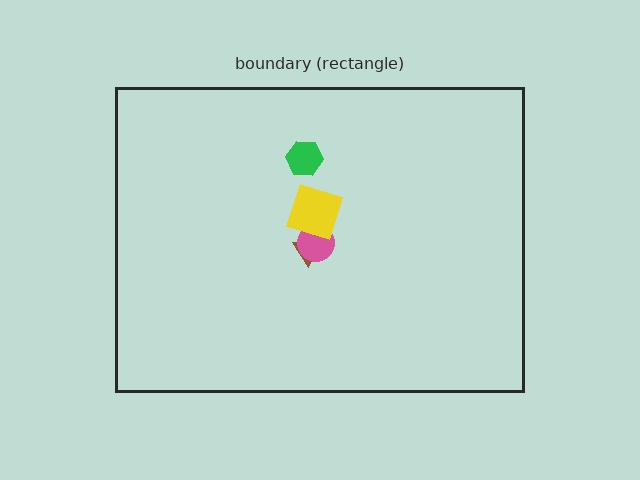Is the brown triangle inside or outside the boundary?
Inside.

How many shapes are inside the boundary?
4 inside, 0 outside.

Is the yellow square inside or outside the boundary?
Inside.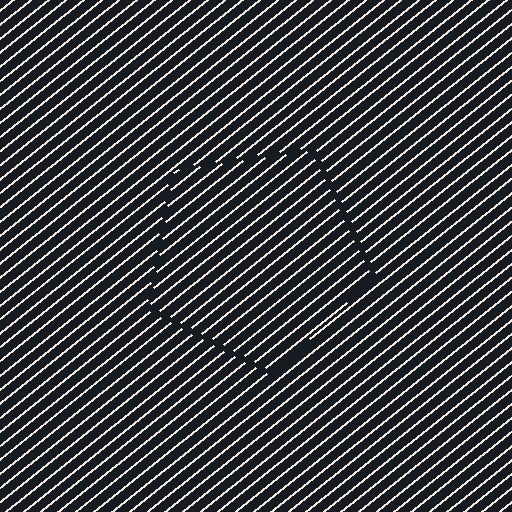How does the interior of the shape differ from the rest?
The interior of the shape contains the same grating, shifted by half a period — the contour is defined by the phase discontinuity where line-ends from the inner and outer gratings abut.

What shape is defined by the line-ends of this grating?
An illusory pentagon. The interior of the shape contains the same grating, shifted by half a period — the contour is defined by the phase discontinuity where line-ends from the inner and outer gratings abut.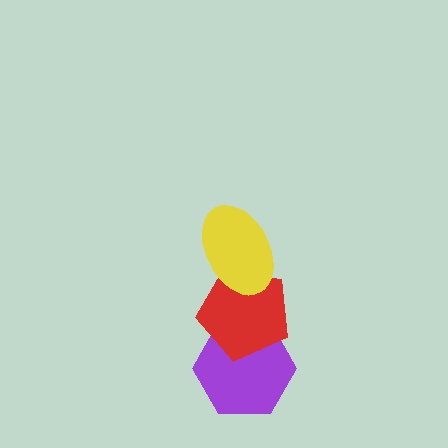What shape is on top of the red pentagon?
The yellow ellipse is on top of the red pentagon.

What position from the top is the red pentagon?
The red pentagon is 2nd from the top.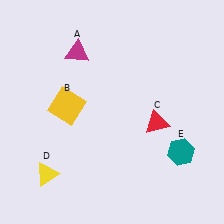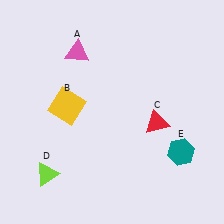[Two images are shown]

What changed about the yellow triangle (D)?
In Image 1, D is yellow. In Image 2, it changed to lime.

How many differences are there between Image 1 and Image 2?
There are 2 differences between the two images.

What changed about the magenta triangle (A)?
In Image 1, A is magenta. In Image 2, it changed to pink.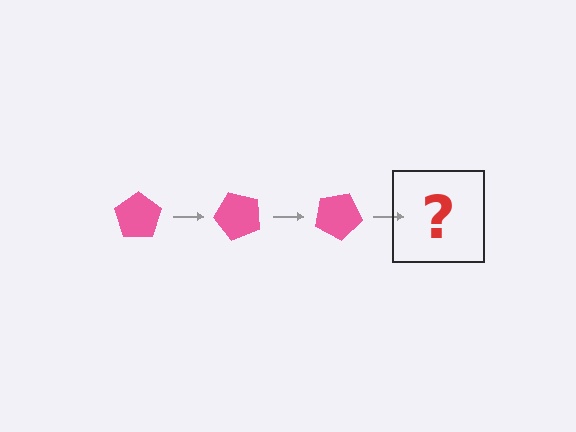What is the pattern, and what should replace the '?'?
The pattern is that the pentagon rotates 50 degrees each step. The '?' should be a pink pentagon rotated 150 degrees.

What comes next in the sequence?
The next element should be a pink pentagon rotated 150 degrees.